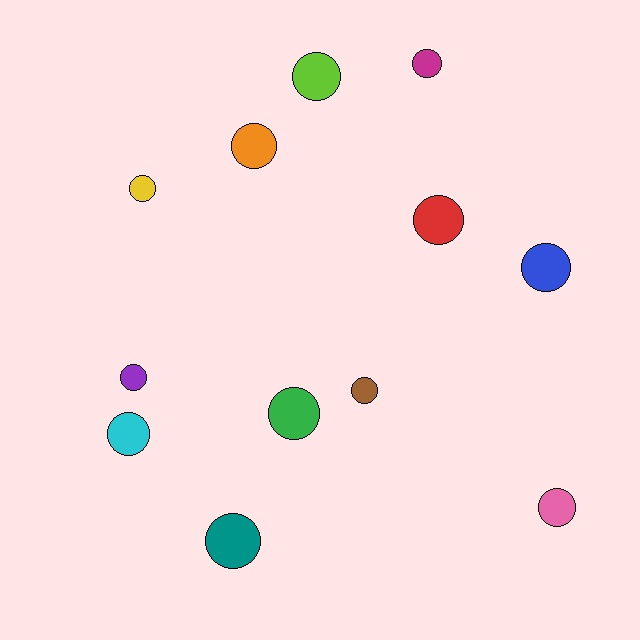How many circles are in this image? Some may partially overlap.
There are 12 circles.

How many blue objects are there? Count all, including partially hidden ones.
There is 1 blue object.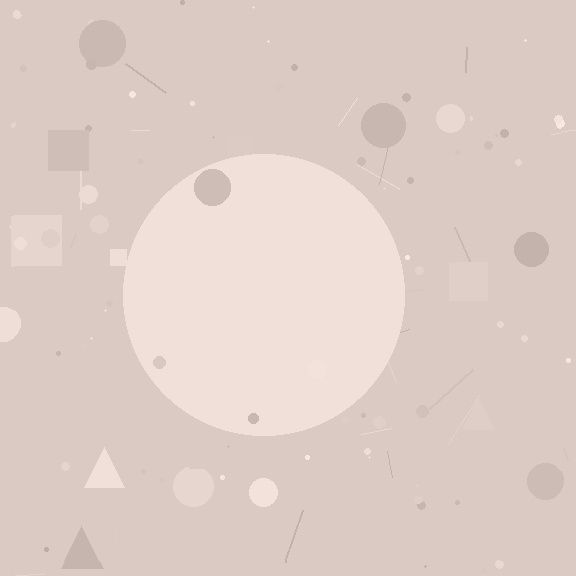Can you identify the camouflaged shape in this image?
The camouflaged shape is a circle.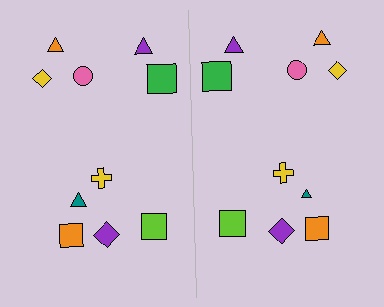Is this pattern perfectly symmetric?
No, the pattern is not perfectly symmetric. The teal triangle on the right side has a different size than its mirror counterpart.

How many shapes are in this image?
There are 20 shapes in this image.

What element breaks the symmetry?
The teal triangle on the right side has a different size than its mirror counterpart.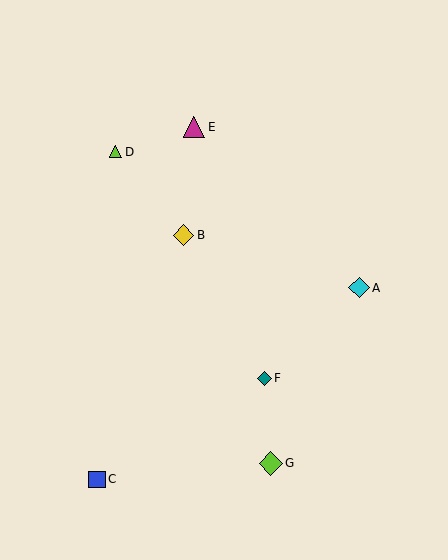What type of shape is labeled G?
Shape G is a lime diamond.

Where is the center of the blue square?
The center of the blue square is at (97, 479).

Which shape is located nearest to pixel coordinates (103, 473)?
The blue square (labeled C) at (97, 479) is nearest to that location.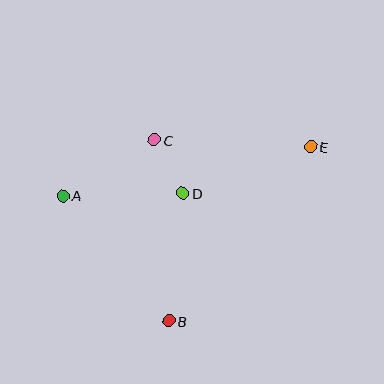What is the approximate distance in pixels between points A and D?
The distance between A and D is approximately 120 pixels.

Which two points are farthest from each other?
Points A and E are farthest from each other.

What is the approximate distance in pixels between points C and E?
The distance between C and E is approximately 157 pixels.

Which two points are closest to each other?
Points C and D are closest to each other.